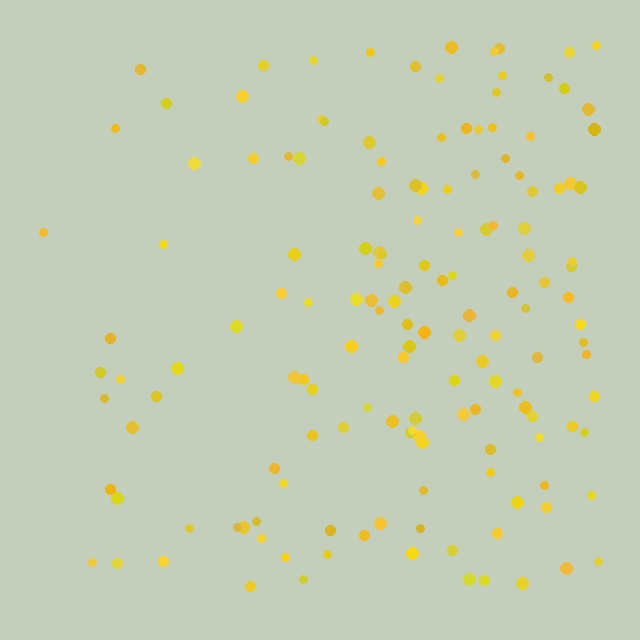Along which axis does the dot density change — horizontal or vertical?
Horizontal.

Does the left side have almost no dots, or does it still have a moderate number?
Still a moderate number, just noticeably fewer than the right.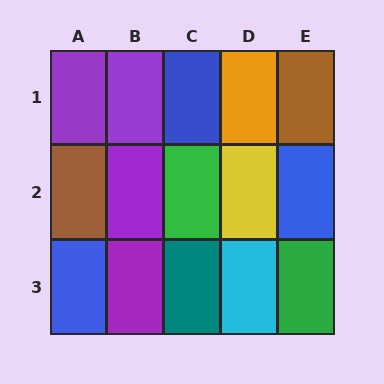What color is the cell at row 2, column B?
Purple.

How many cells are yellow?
1 cell is yellow.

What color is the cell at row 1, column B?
Purple.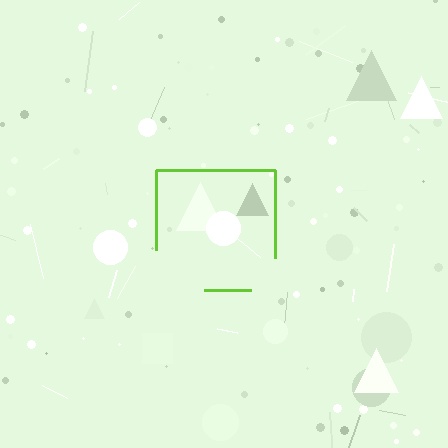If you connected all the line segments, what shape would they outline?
They would outline a square.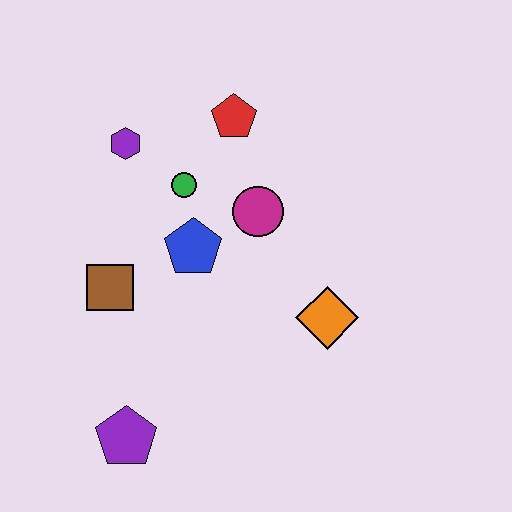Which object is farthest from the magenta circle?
The purple pentagon is farthest from the magenta circle.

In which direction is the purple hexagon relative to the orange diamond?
The purple hexagon is to the left of the orange diamond.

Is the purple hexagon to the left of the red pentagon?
Yes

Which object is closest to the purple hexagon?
The green circle is closest to the purple hexagon.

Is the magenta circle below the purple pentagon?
No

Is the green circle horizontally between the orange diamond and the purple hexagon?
Yes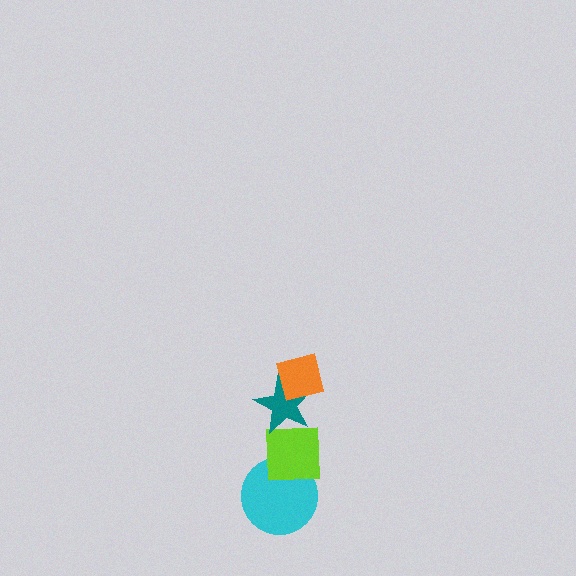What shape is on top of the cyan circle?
The lime square is on top of the cyan circle.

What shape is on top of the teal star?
The orange square is on top of the teal star.